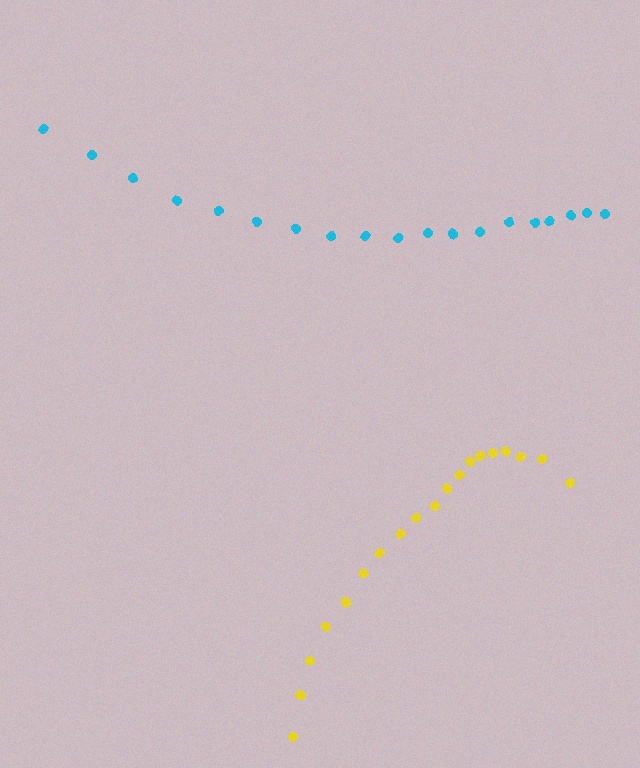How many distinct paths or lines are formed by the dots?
There are 2 distinct paths.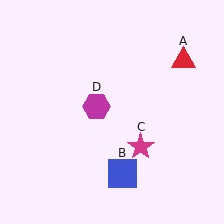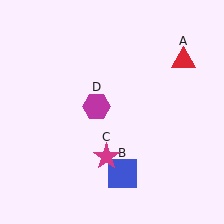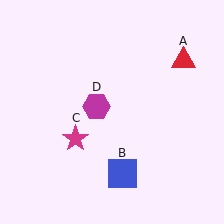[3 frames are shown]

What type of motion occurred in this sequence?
The magenta star (object C) rotated clockwise around the center of the scene.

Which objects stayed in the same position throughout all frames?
Red triangle (object A) and blue square (object B) and magenta hexagon (object D) remained stationary.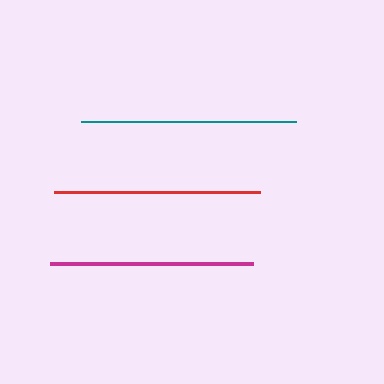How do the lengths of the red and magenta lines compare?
The red and magenta lines are approximately the same length.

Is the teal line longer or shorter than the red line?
The teal line is longer than the red line.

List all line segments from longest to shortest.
From longest to shortest: teal, red, magenta.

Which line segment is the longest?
The teal line is the longest at approximately 215 pixels.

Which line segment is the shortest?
The magenta line is the shortest at approximately 203 pixels.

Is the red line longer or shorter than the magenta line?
The red line is longer than the magenta line.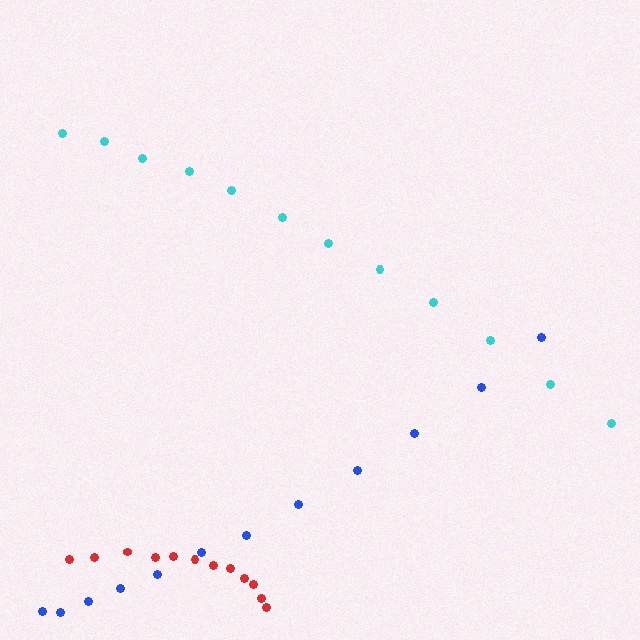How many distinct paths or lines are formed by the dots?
There are 3 distinct paths.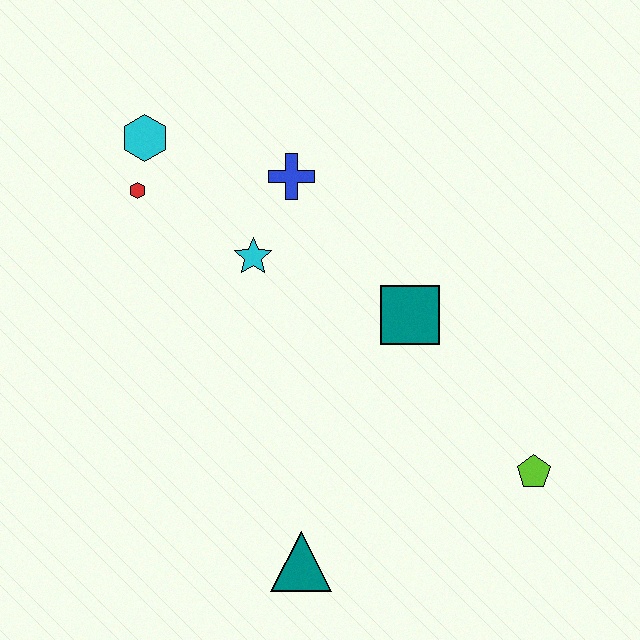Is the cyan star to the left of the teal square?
Yes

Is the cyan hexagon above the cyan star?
Yes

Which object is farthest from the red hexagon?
The lime pentagon is farthest from the red hexagon.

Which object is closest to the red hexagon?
The cyan hexagon is closest to the red hexagon.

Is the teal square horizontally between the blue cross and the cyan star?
No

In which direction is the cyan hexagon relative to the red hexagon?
The cyan hexagon is above the red hexagon.